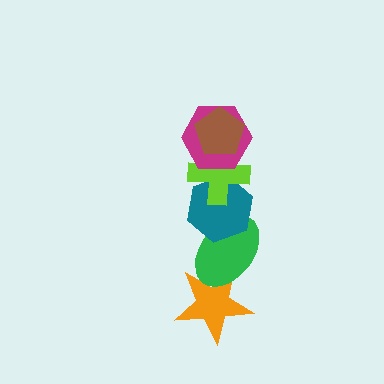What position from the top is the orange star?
The orange star is 6th from the top.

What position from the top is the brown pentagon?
The brown pentagon is 1st from the top.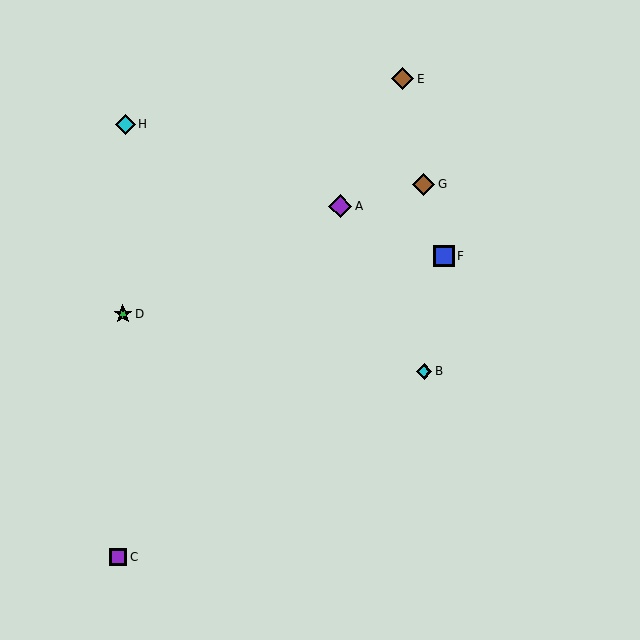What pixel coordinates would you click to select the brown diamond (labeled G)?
Click at (424, 184) to select the brown diamond G.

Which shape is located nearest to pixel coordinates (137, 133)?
The cyan diamond (labeled H) at (126, 124) is nearest to that location.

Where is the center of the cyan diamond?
The center of the cyan diamond is at (126, 124).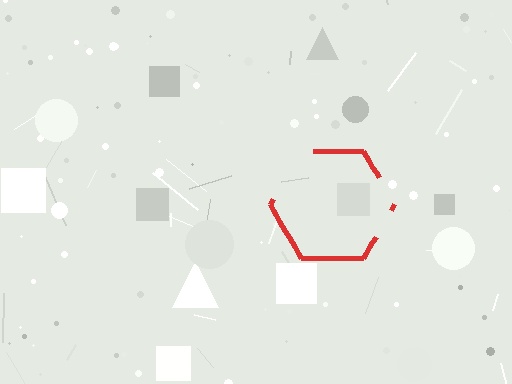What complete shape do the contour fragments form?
The contour fragments form a hexagon.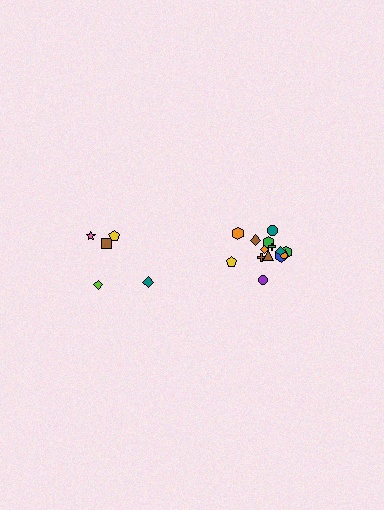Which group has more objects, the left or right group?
The right group.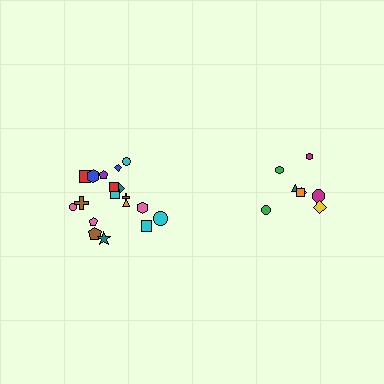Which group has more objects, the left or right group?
The left group.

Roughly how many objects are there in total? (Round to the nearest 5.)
Roughly 25 objects in total.